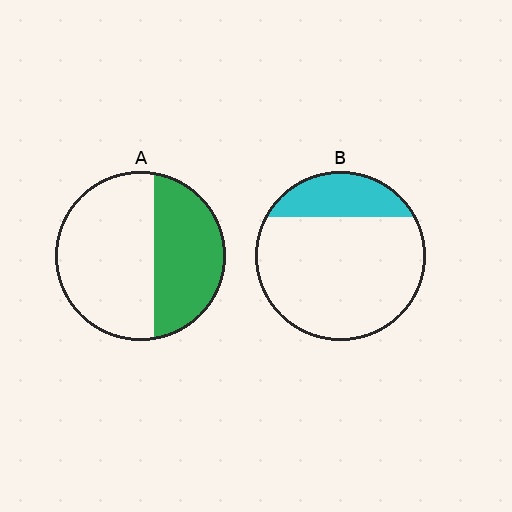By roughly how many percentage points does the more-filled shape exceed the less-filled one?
By roughly 20 percentage points (A over B).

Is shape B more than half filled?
No.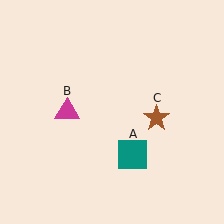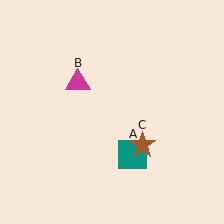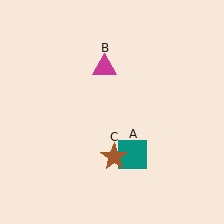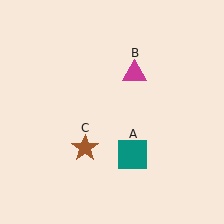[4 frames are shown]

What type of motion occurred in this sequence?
The magenta triangle (object B), brown star (object C) rotated clockwise around the center of the scene.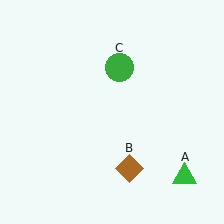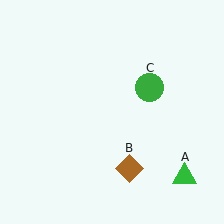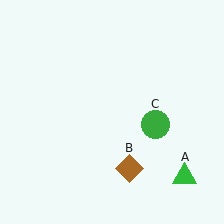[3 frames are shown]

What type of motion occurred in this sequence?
The green circle (object C) rotated clockwise around the center of the scene.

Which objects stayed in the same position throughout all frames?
Green triangle (object A) and brown diamond (object B) remained stationary.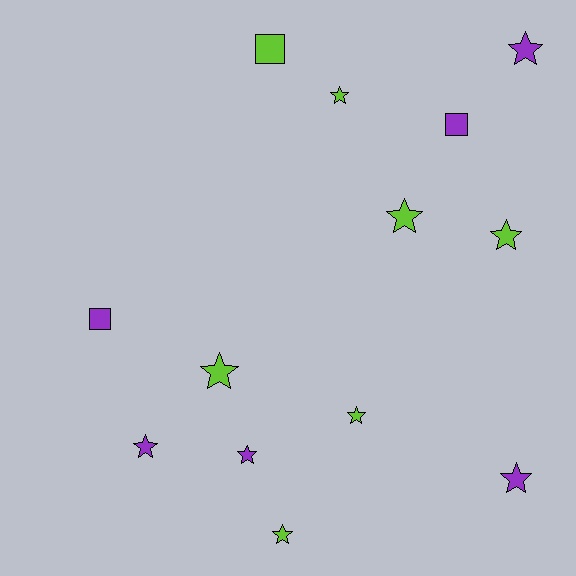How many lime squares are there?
There is 1 lime square.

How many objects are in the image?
There are 13 objects.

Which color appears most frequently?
Lime, with 7 objects.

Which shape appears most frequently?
Star, with 10 objects.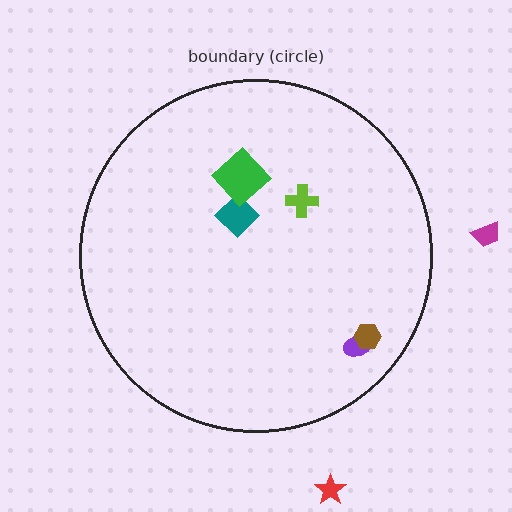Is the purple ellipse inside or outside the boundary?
Inside.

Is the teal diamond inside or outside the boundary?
Inside.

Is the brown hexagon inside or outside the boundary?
Inside.